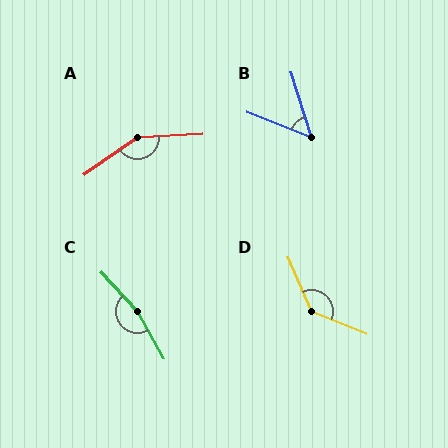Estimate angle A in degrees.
Approximately 149 degrees.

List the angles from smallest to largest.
B (51°), D (135°), A (149°), C (166°).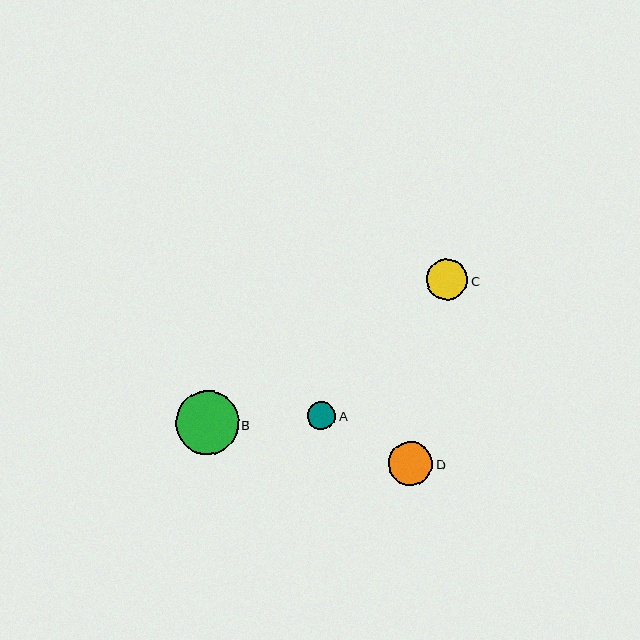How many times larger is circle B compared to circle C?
Circle B is approximately 1.5 times the size of circle C.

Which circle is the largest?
Circle B is the largest with a size of approximately 63 pixels.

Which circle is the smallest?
Circle A is the smallest with a size of approximately 29 pixels.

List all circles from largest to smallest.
From largest to smallest: B, D, C, A.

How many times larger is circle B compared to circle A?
Circle B is approximately 2.2 times the size of circle A.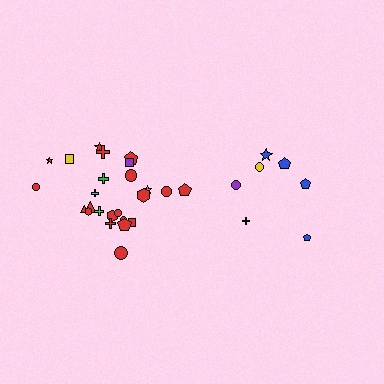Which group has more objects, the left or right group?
The left group.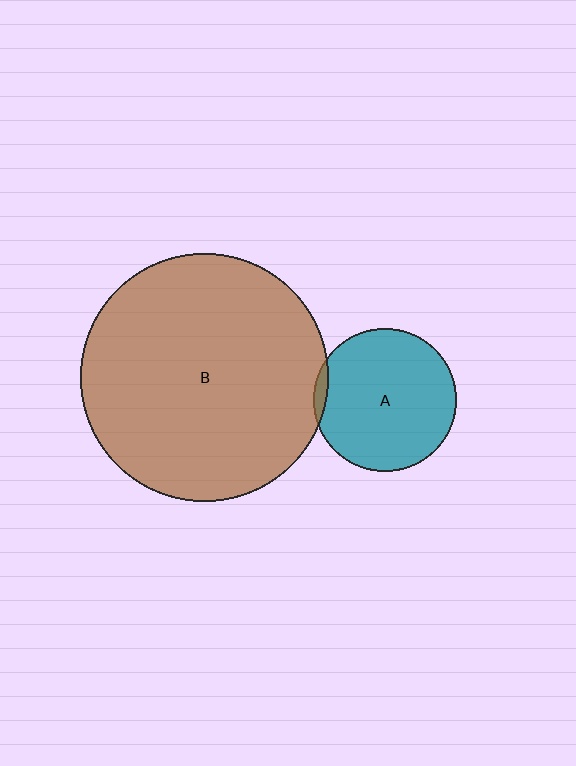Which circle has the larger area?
Circle B (brown).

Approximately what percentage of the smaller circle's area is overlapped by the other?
Approximately 5%.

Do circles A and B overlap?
Yes.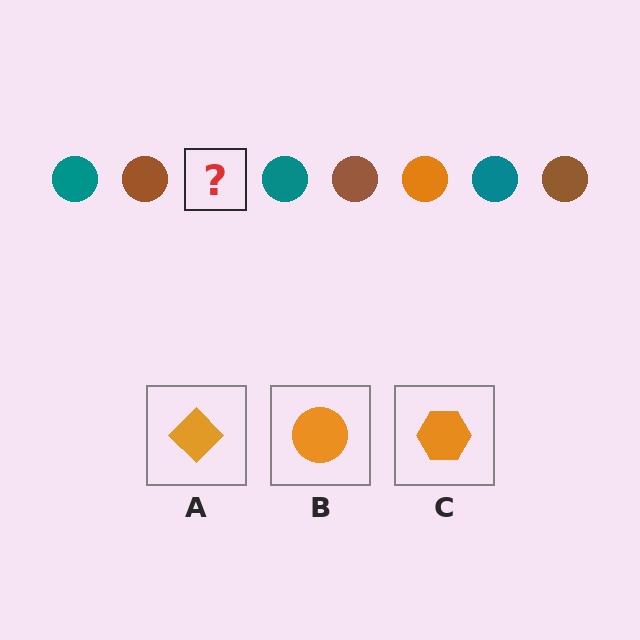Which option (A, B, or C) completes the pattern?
B.